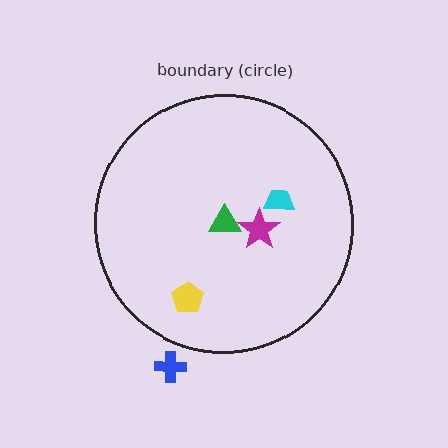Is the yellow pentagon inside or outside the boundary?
Inside.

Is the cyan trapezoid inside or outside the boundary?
Inside.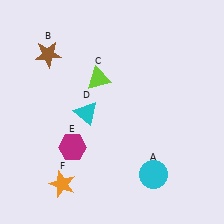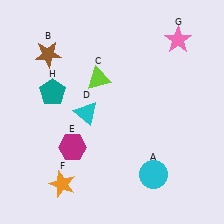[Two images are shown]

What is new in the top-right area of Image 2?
A pink star (G) was added in the top-right area of Image 2.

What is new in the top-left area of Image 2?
A teal pentagon (H) was added in the top-left area of Image 2.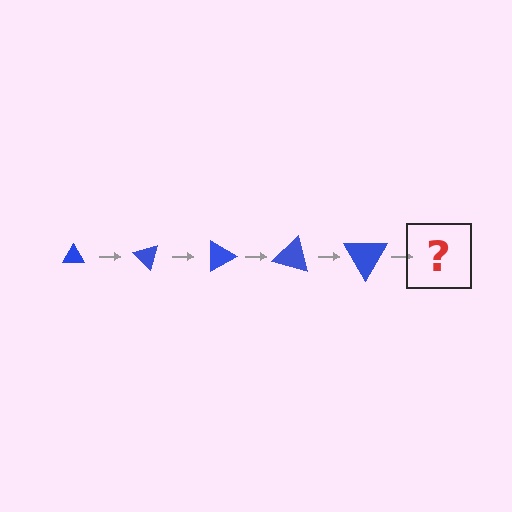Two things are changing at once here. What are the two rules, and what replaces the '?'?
The two rules are that the triangle grows larger each step and it rotates 45 degrees each step. The '?' should be a triangle, larger than the previous one and rotated 225 degrees from the start.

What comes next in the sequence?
The next element should be a triangle, larger than the previous one and rotated 225 degrees from the start.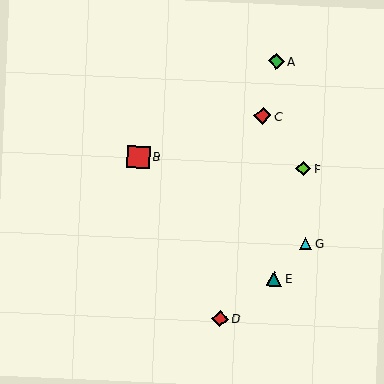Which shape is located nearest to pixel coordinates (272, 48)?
The green diamond (labeled A) at (276, 61) is nearest to that location.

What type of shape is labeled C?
Shape C is a red diamond.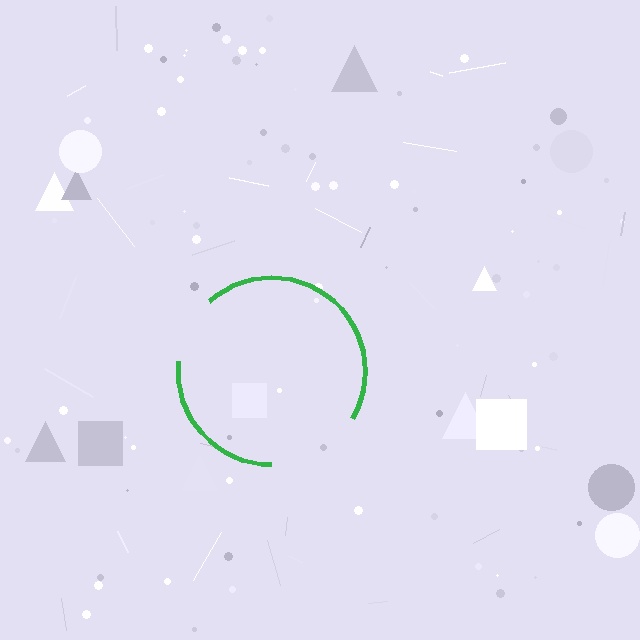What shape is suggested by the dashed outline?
The dashed outline suggests a circle.